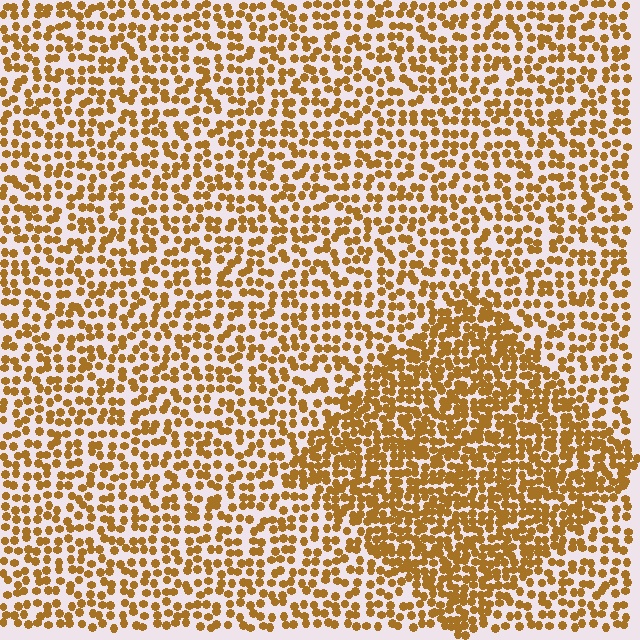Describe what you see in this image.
The image contains small brown elements arranged at two different densities. A diamond-shaped region is visible where the elements are more densely packed than the surrounding area.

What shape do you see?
I see a diamond.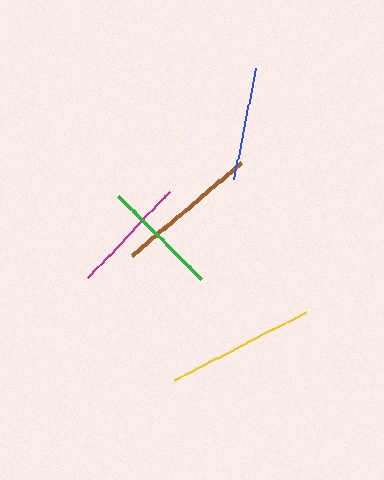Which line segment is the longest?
The yellow line is the longest at approximately 149 pixels.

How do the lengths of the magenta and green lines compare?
The magenta and green lines are approximately the same length.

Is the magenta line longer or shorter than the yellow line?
The yellow line is longer than the magenta line.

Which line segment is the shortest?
The blue line is the shortest at approximately 112 pixels.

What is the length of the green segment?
The green segment is approximately 118 pixels long.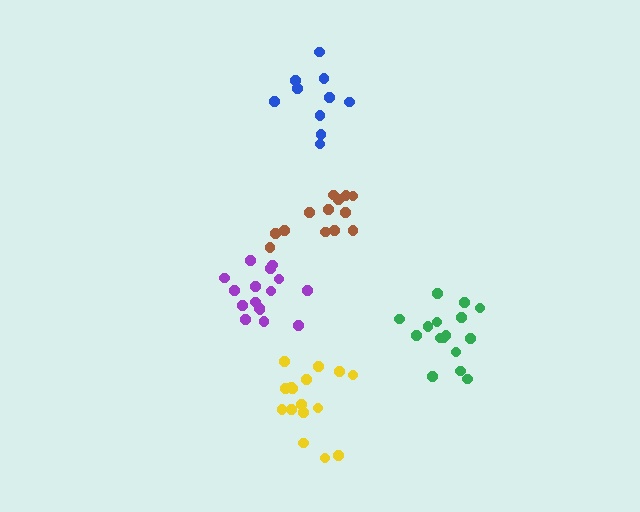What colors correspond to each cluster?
The clusters are colored: purple, green, blue, brown, yellow.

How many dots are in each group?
Group 1: 16 dots, Group 2: 16 dots, Group 3: 10 dots, Group 4: 13 dots, Group 5: 16 dots (71 total).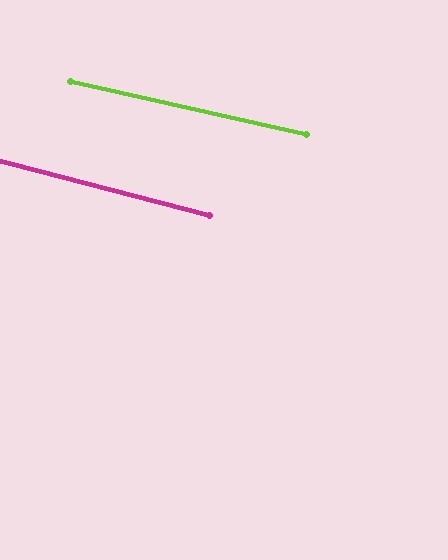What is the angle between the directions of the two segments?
Approximately 2 degrees.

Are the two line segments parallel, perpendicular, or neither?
Parallel — their directions differ by only 1.9°.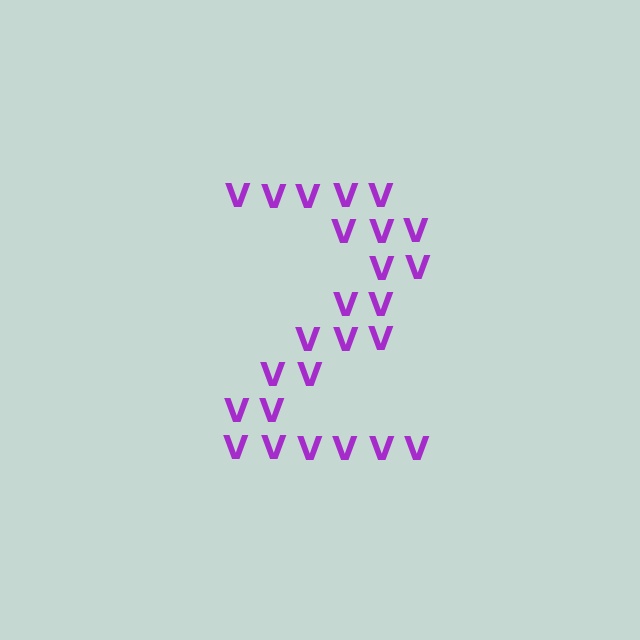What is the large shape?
The large shape is the digit 2.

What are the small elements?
The small elements are letter V's.